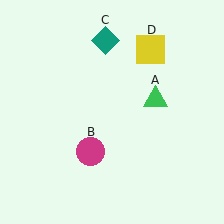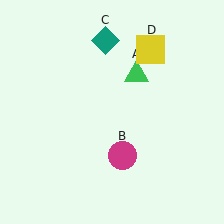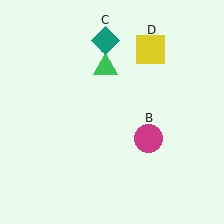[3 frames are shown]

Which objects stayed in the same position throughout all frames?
Teal diamond (object C) and yellow square (object D) remained stationary.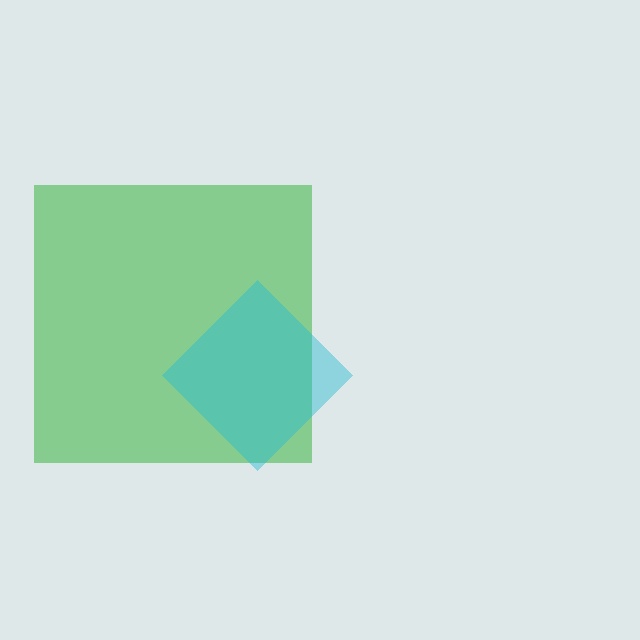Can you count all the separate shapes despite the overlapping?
Yes, there are 2 separate shapes.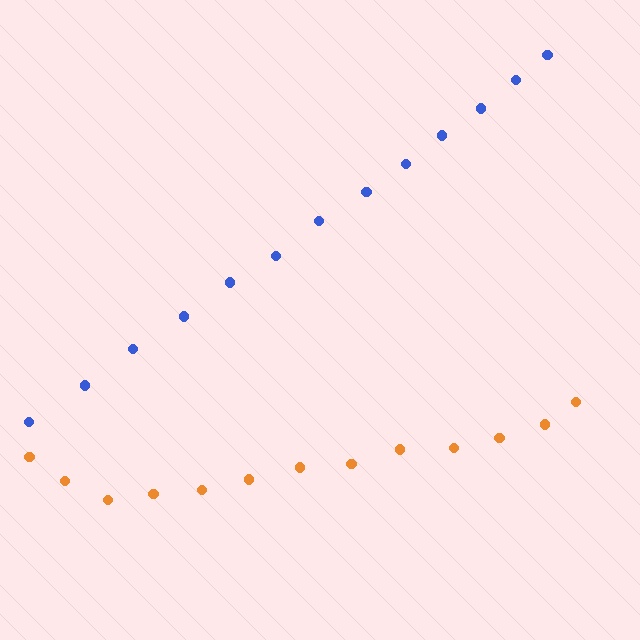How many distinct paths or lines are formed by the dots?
There are 2 distinct paths.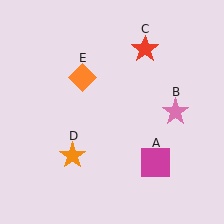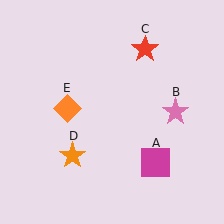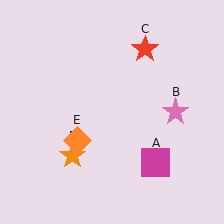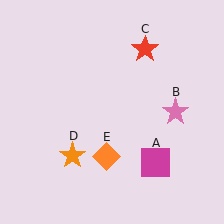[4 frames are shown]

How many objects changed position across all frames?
1 object changed position: orange diamond (object E).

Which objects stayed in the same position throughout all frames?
Magenta square (object A) and pink star (object B) and red star (object C) and orange star (object D) remained stationary.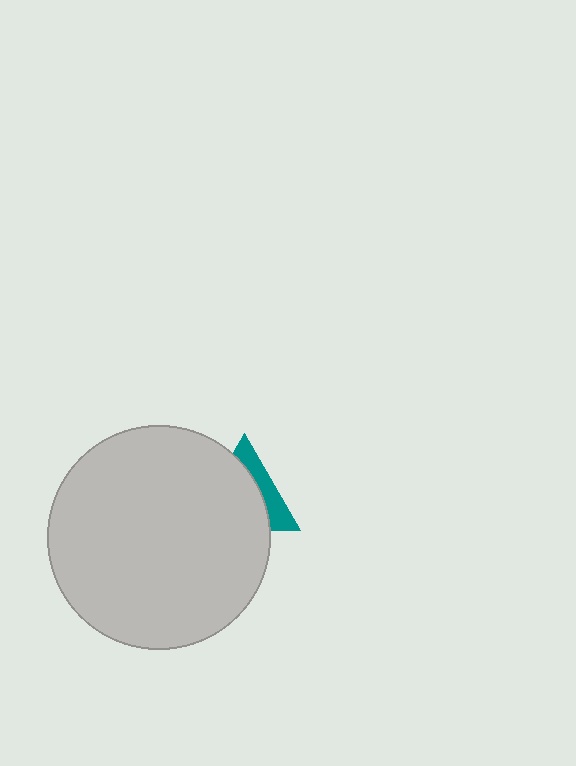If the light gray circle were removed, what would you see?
You would see the complete teal triangle.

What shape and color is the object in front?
The object in front is a light gray circle.